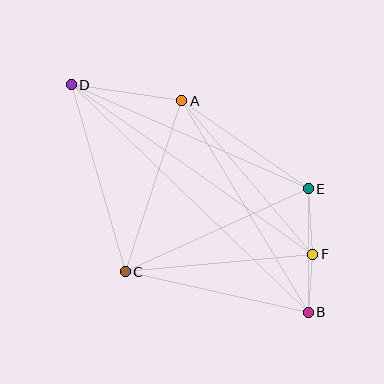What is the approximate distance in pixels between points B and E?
The distance between B and E is approximately 123 pixels.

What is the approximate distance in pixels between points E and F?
The distance between E and F is approximately 65 pixels.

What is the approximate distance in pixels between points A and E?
The distance between A and E is approximately 154 pixels.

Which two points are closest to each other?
Points B and F are closest to each other.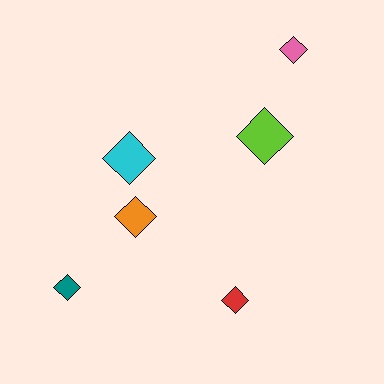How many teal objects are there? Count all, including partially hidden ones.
There is 1 teal object.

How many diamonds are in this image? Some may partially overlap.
There are 6 diamonds.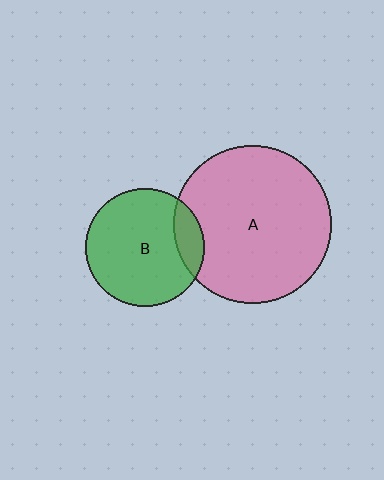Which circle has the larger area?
Circle A (pink).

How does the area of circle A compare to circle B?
Approximately 1.8 times.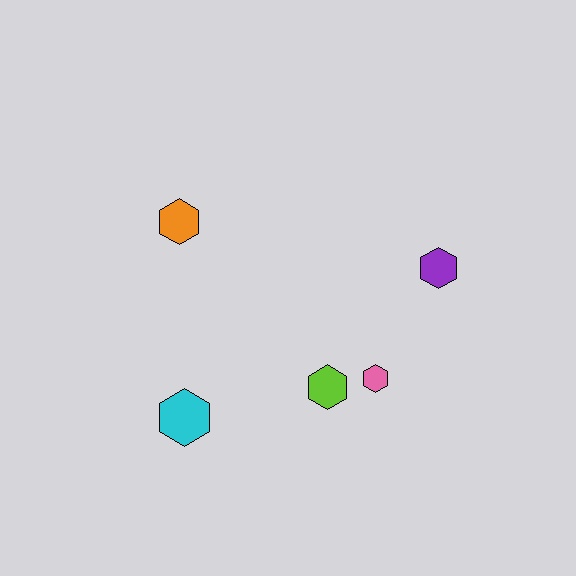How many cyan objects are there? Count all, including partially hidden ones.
There is 1 cyan object.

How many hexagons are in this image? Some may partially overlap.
There are 5 hexagons.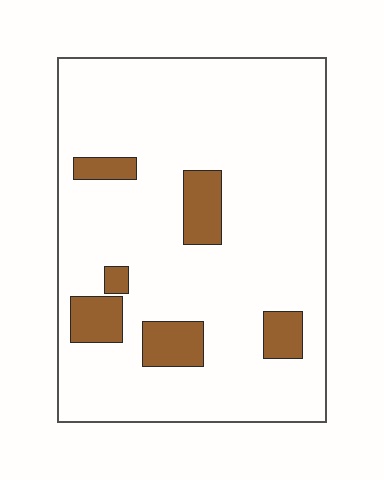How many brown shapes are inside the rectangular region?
6.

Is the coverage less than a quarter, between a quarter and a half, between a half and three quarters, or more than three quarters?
Less than a quarter.